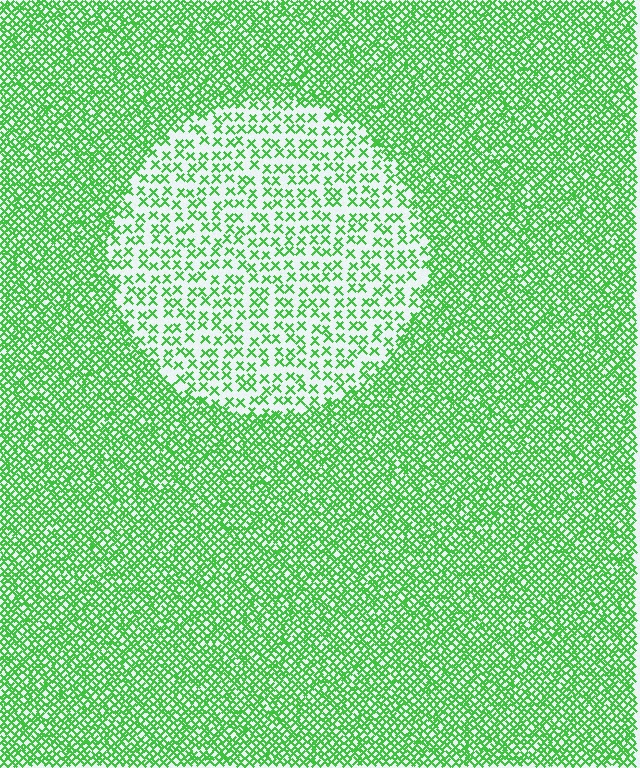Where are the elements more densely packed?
The elements are more densely packed outside the circle boundary.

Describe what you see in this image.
The image contains small green elements arranged at two different densities. A circle-shaped region is visible where the elements are less densely packed than the surrounding area.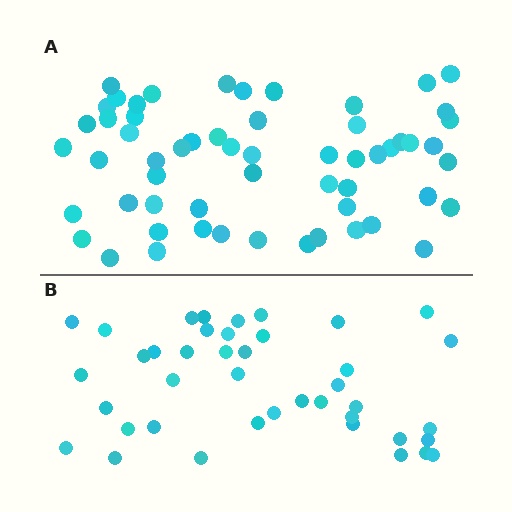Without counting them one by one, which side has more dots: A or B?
Region A (the top region) has more dots.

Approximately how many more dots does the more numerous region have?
Region A has approximately 15 more dots than region B.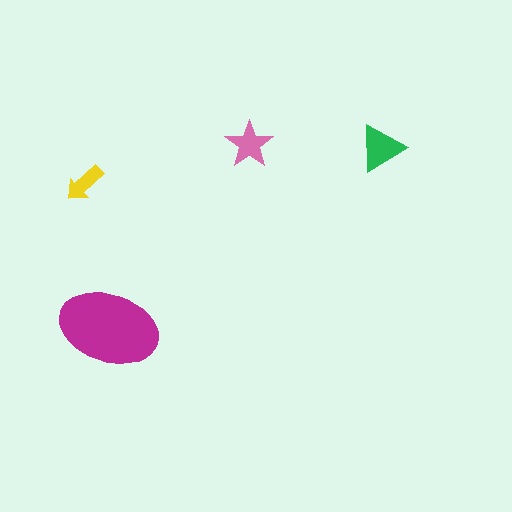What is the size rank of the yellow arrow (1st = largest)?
4th.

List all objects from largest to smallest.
The magenta ellipse, the green triangle, the pink star, the yellow arrow.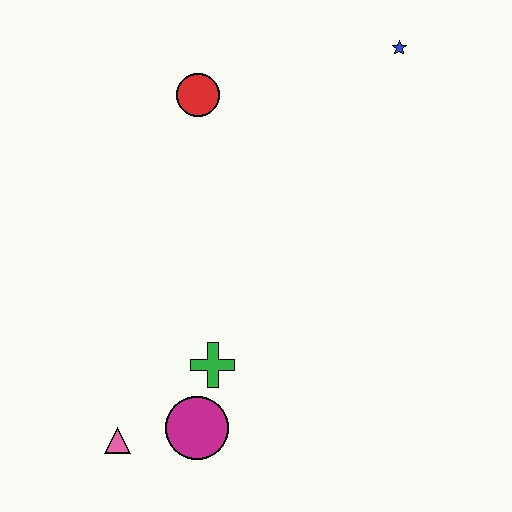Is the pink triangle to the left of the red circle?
Yes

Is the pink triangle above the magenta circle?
No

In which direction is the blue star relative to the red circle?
The blue star is to the right of the red circle.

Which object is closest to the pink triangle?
The magenta circle is closest to the pink triangle.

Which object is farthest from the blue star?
The pink triangle is farthest from the blue star.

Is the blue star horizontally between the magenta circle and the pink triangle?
No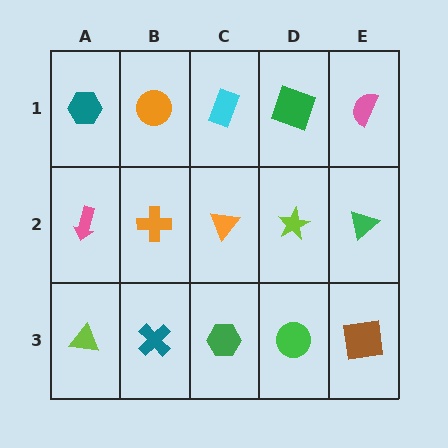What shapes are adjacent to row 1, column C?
An orange triangle (row 2, column C), an orange circle (row 1, column B), a green square (row 1, column D).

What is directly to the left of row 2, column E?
A lime star.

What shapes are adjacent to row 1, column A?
A pink arrow (row 2, column A), an orange circle (row 1, column B).